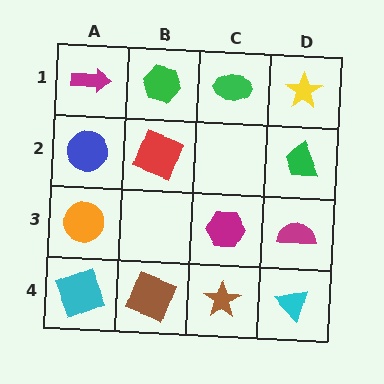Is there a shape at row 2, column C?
No, that cell is empty.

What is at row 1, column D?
A yellow star.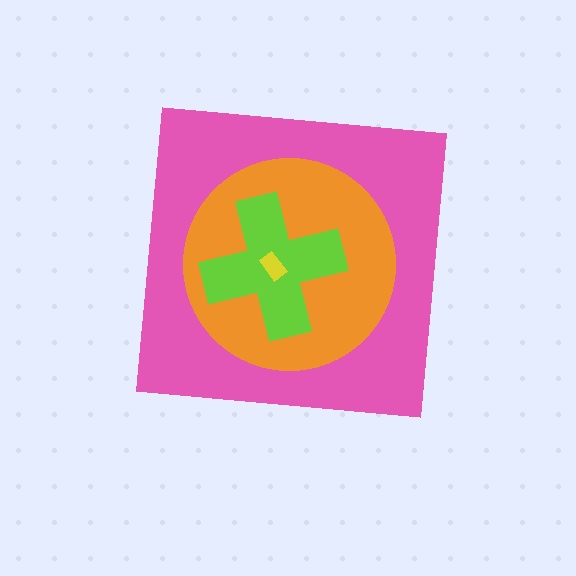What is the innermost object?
The yellow rectangle.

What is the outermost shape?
The pink square.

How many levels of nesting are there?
4.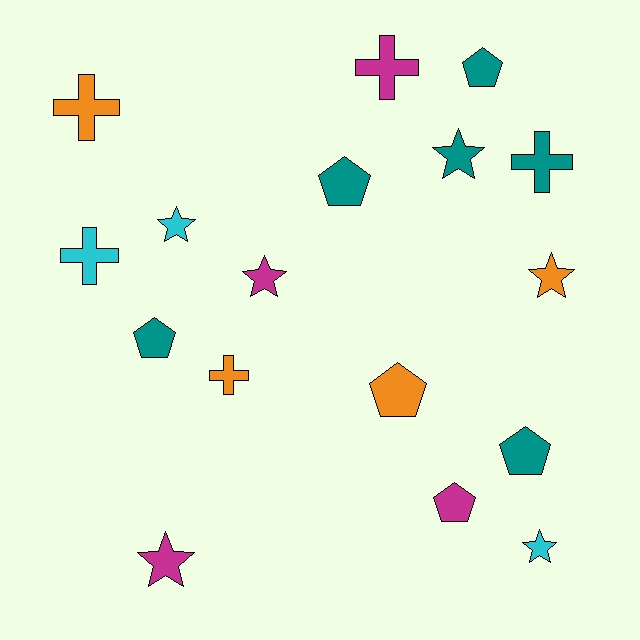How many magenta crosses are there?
There is 1 magenta cross.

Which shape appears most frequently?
Star, with 6 objects.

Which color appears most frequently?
Teal, with 6 objects.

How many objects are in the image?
There are 17 objects.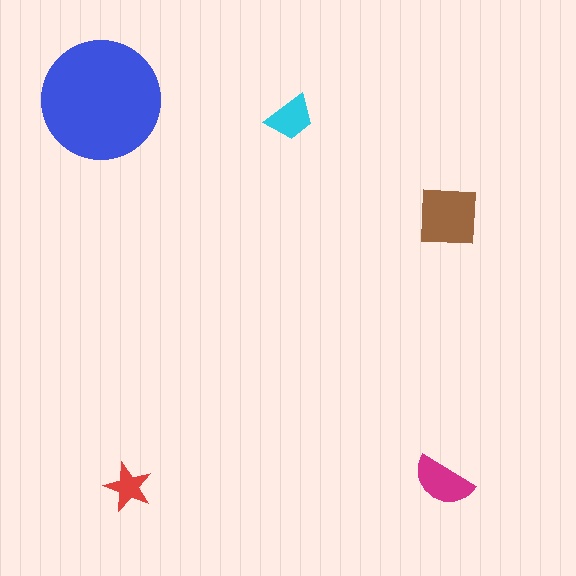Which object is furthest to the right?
The brown square is rightmost.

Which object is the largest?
The blue circle.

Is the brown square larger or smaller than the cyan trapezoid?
Larger.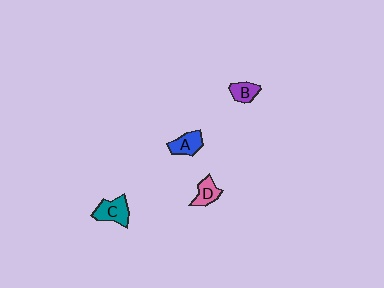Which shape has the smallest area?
Shape B (purple).